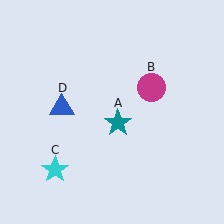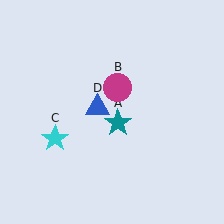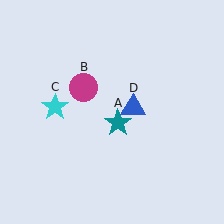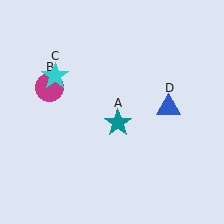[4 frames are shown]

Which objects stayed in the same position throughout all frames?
Teal star (object A) remained stationary.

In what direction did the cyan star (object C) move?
The cyan star (object C) moved up.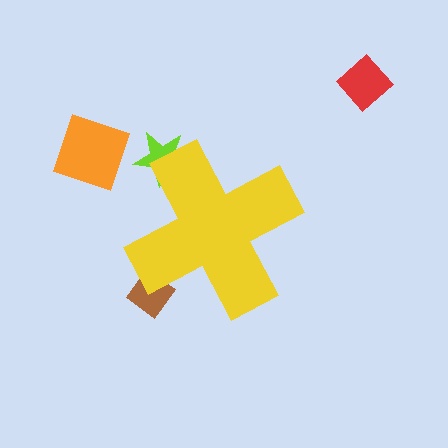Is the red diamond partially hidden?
No, the red diamond is fully visible.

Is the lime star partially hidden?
Yes, the lime star is partially hidden behind the yellow cross.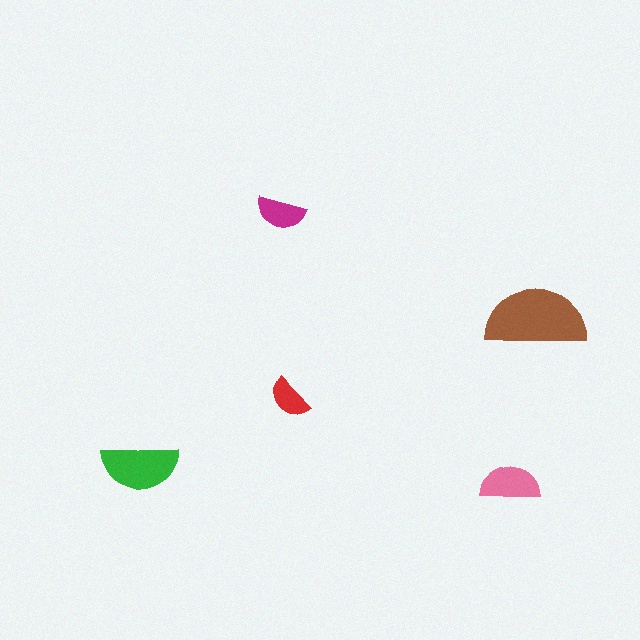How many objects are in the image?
There are 5 objects in the image.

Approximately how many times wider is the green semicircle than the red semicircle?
About 1.5 times wider.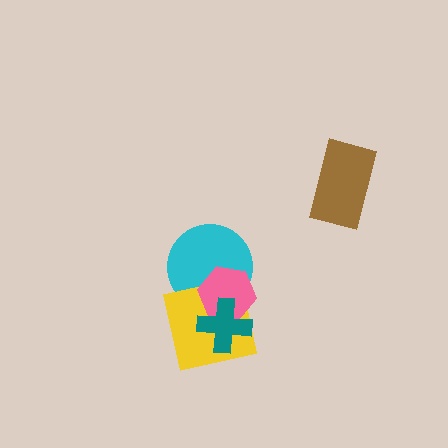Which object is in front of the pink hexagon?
The teal cross is in front of the pink hexagon.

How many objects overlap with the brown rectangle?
0 objects overlap with the brown rectangle.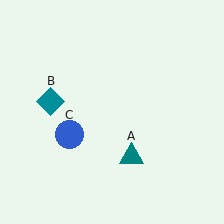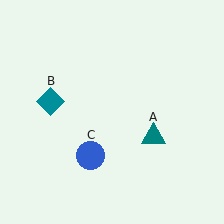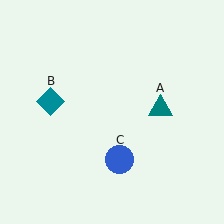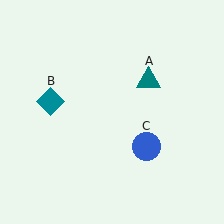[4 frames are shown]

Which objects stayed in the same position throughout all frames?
Teal diamond (object B) remained stationary.